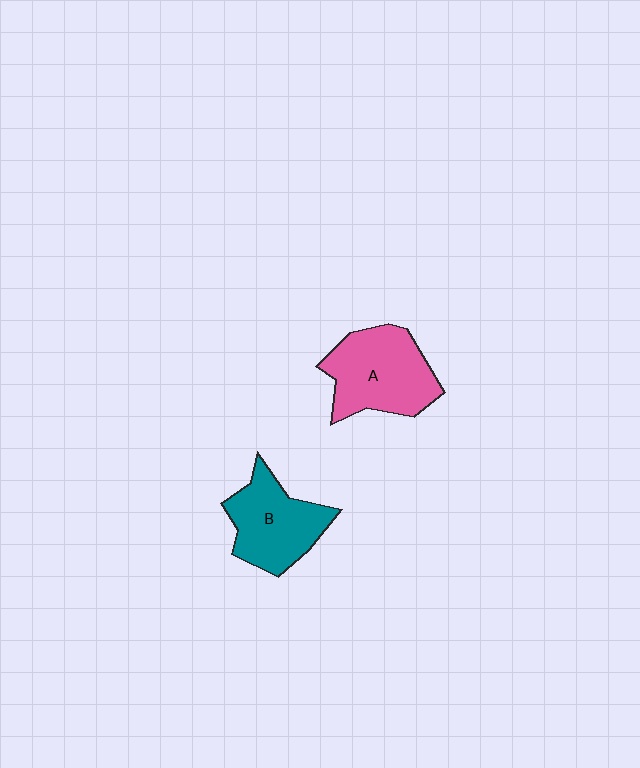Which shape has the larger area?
Shape A (pink).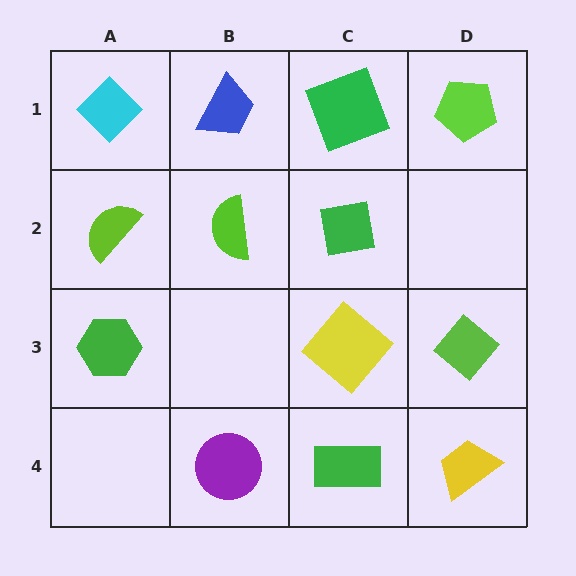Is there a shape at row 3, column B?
No, that cell is empty.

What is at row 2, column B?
A lime semicircle.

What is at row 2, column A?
A lime semicircle.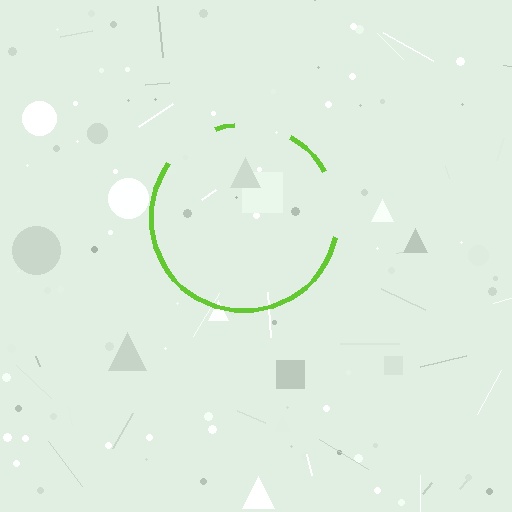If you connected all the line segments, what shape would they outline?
They would outline a circle.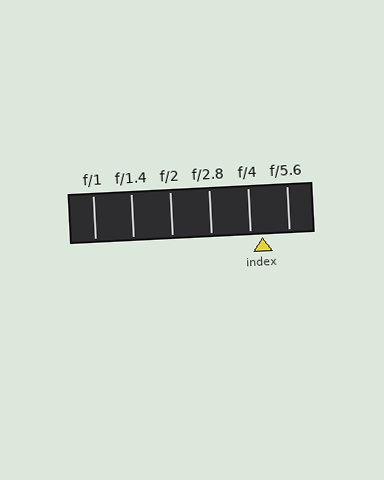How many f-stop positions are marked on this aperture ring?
There are 6 f-stop positions marked.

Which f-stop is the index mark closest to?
The index mark is closest to f/4.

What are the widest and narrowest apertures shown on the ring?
The widest aperture shown is f/1 and the narrowest is f/5.6.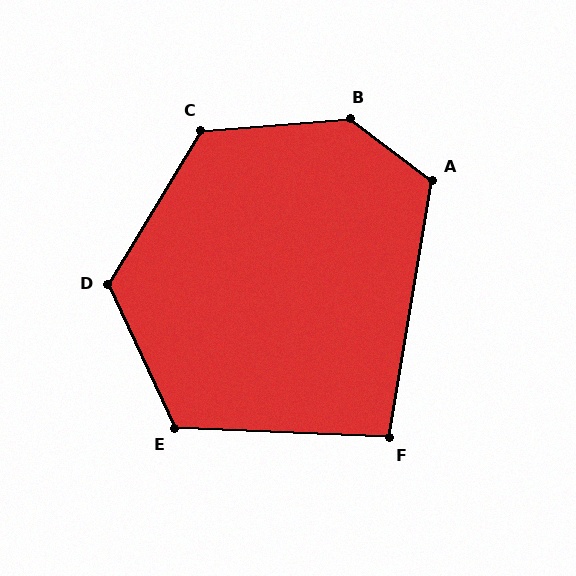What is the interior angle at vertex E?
Approximately 117 degrees (obtuse).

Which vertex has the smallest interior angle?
F, at approximately 97 degrees.